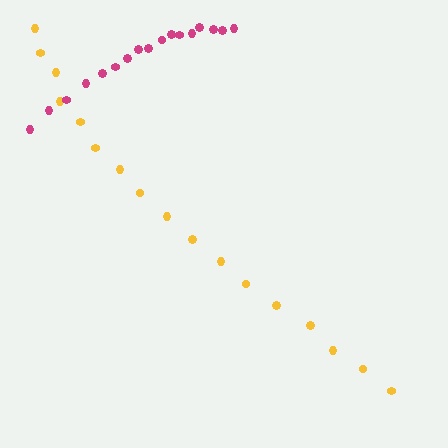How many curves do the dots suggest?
There are 2 distinct paths.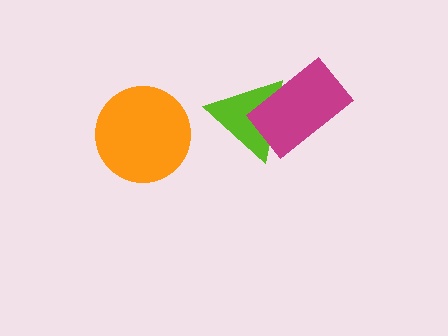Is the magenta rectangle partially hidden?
No, no other shape covers it.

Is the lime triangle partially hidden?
Yes, it is partially covered by another shape.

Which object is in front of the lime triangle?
The magenta rectangle is in front of the lime triangle.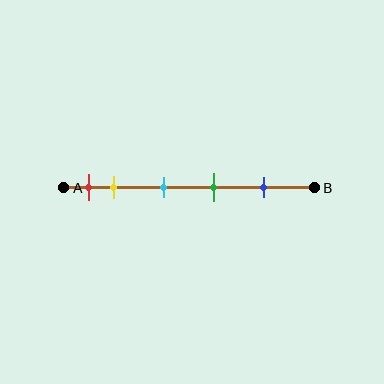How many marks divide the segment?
There are 5 marks dividing the segment.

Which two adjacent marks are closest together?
The red and yellow marks are the closest adjacent pair.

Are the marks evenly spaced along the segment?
No, the marks are not evenly spaced.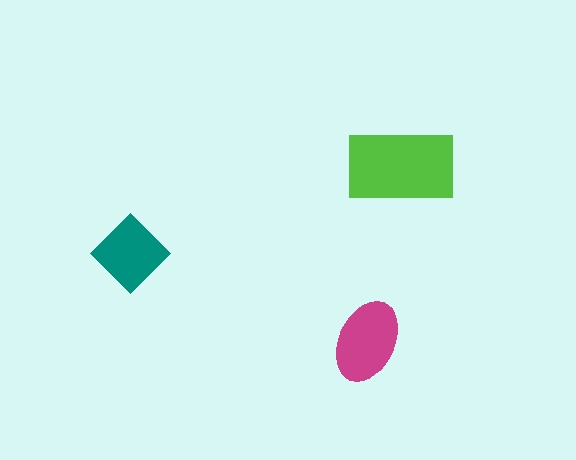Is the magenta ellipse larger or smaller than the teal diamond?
Larger.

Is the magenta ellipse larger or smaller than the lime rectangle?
Smaller.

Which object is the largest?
The lime rectangle.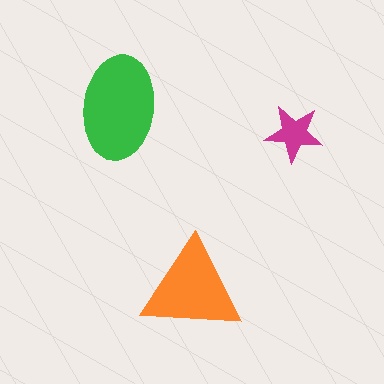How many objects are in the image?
There are 3 objects in the image.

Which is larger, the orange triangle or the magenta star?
The orange triangle.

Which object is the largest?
The green ellipse.